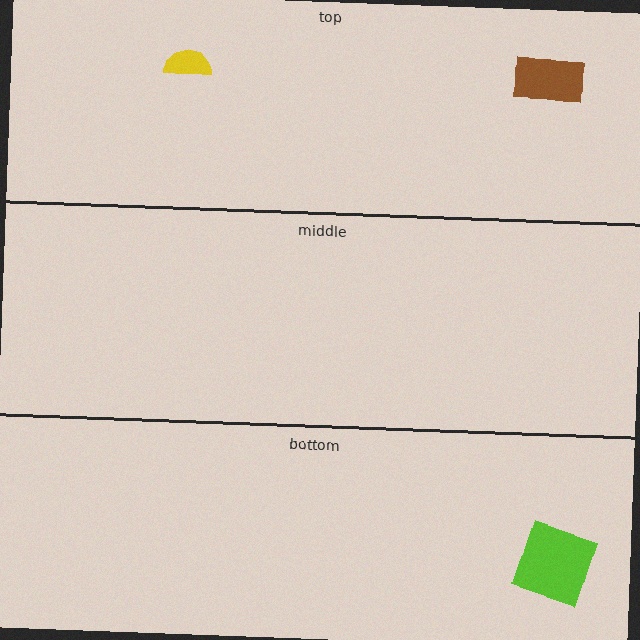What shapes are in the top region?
The brown rectangle, the yellow semicircle.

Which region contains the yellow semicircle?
The top region.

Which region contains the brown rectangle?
The top region.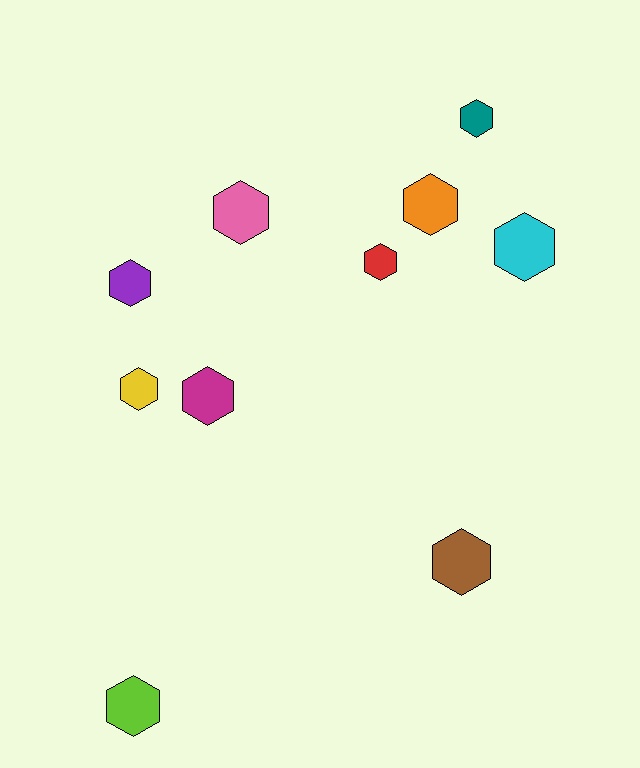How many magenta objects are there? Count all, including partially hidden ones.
There is 1 magenta object.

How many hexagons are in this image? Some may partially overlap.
There are 10 hexagons.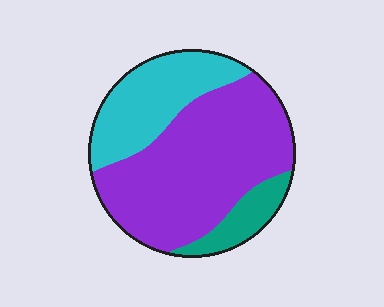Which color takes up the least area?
Teal, at roughly 10%.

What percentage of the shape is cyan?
Cyan covers roughly 30% of the shape.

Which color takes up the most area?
Purple, at roughly 60%.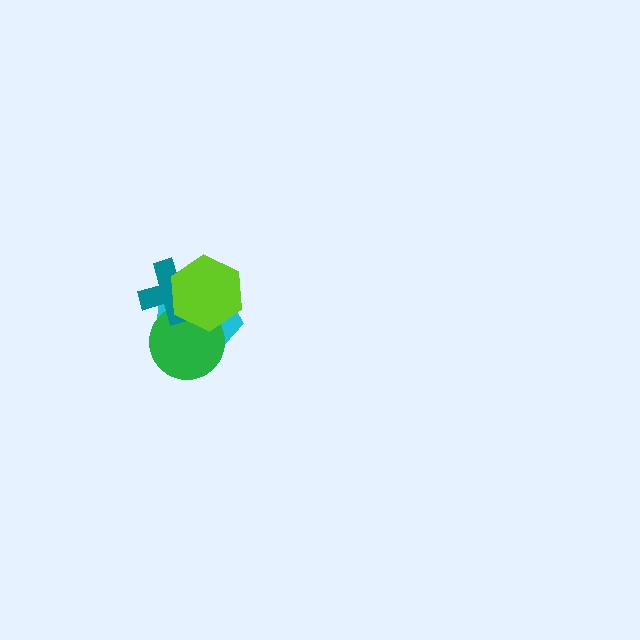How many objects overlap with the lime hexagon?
3 objects overlap with the lime hexagon.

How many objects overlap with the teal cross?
3 objects overlap with the teal cross.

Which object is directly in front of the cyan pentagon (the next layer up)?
The green circle is directly in front of the cyan pentagon.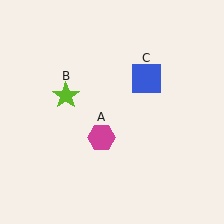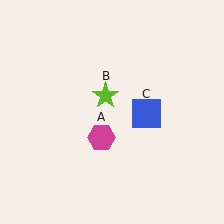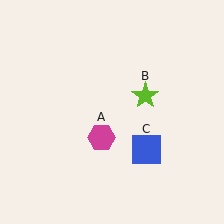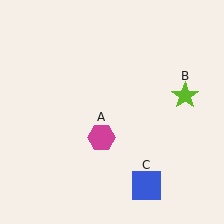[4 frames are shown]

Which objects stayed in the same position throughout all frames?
Magenta hexagon (object A) remained stationary.